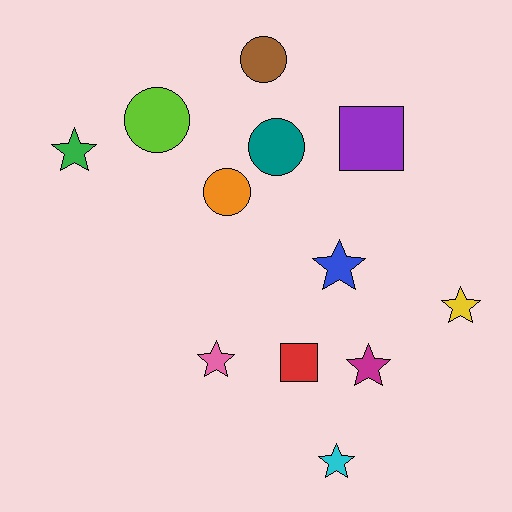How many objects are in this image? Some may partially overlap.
There are 12 objects.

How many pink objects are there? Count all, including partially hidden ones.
There is 1 pink object.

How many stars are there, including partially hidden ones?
There are 6 stars.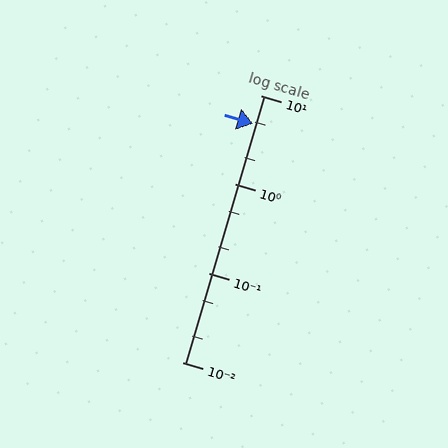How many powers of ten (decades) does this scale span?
The scale spans 3 decades, from 0.01 to 10.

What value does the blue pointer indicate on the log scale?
The pointer indicates approximately 4.8.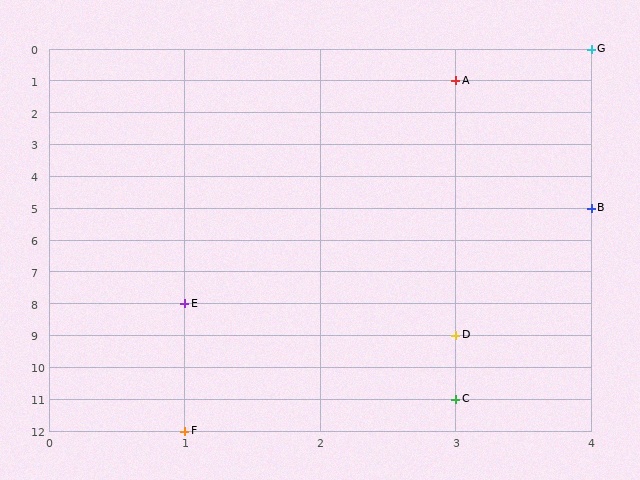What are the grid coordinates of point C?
Point C is at grid coordinates (3, 11).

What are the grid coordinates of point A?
Point A is at grid coordinates (3, 1).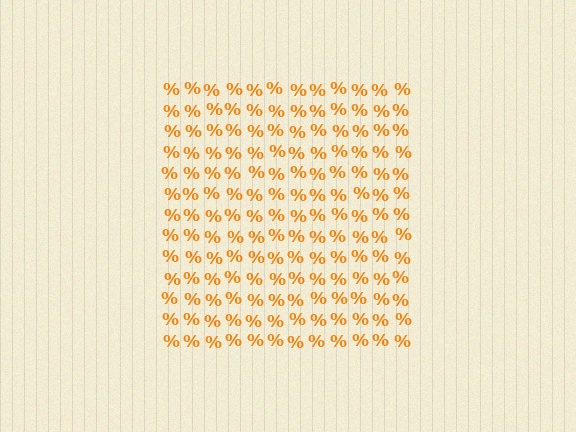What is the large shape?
The large shape is a square.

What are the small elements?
The small elements are percent signs.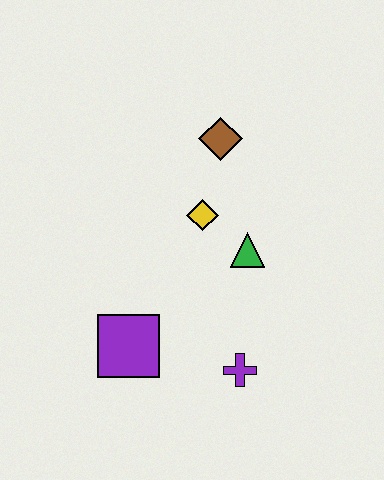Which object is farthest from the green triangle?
The purple square is farthest from the green triangle.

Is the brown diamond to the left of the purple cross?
Yes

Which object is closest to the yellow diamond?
The green triangle is closest to the yellow diamond.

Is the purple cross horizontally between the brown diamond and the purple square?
No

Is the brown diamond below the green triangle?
No